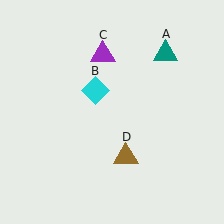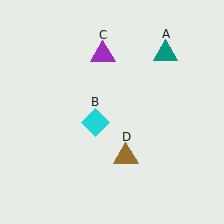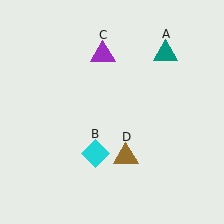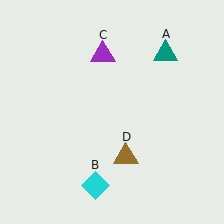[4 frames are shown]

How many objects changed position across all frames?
1 object changed position: cyan diamond (object B).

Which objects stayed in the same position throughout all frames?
Teal triangle (object A) and purple triangle (object C) and brown triangle (object D) remained stationary.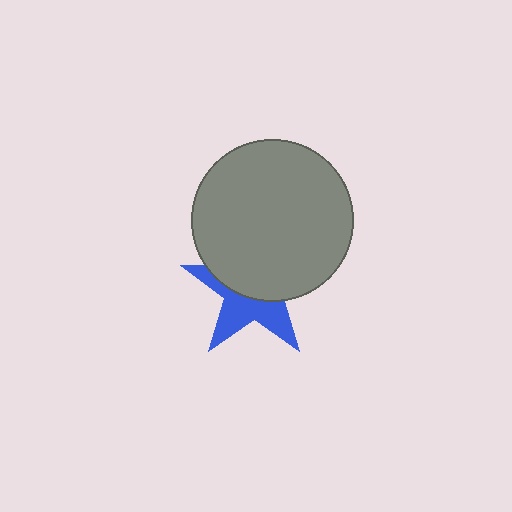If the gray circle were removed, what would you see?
You would see the complete blue star.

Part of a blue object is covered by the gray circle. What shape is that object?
It is a star.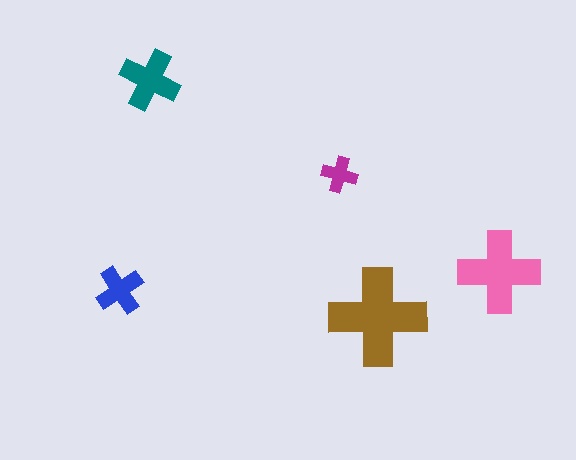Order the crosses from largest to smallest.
the brown one, the pink one, the teal one, the blue one, the magenta one.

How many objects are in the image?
There are 5 objects in the image.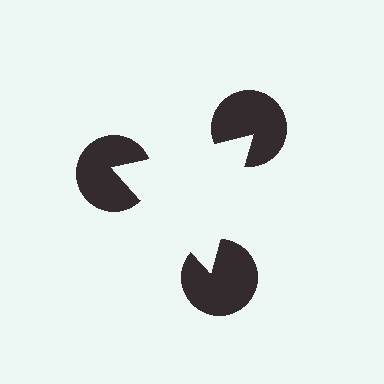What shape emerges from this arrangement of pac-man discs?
An illusory triangle — its edges are inferred from the aligned wedge cuts in the pac-man discs, not physically drawn.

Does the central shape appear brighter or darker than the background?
It typically appears slightly brighter than the background, even though no actual brightness change is drawn.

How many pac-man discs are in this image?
There are 3 — one at each vertex of the illusory triangle.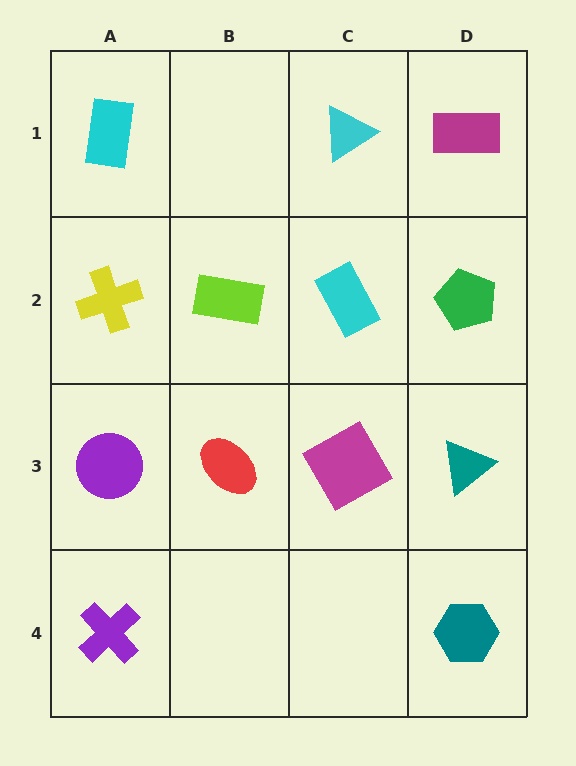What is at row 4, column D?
A teal hexagon.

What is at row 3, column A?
A purple circle.